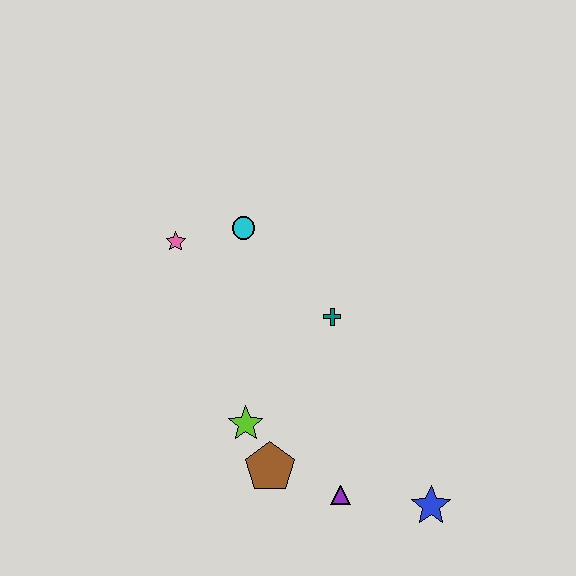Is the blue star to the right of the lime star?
Yes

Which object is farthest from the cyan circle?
The blue star is farthest from the cyan circle.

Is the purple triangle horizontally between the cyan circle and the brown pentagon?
No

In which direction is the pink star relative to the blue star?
The pink star is above the blue star.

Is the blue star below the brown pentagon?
Yes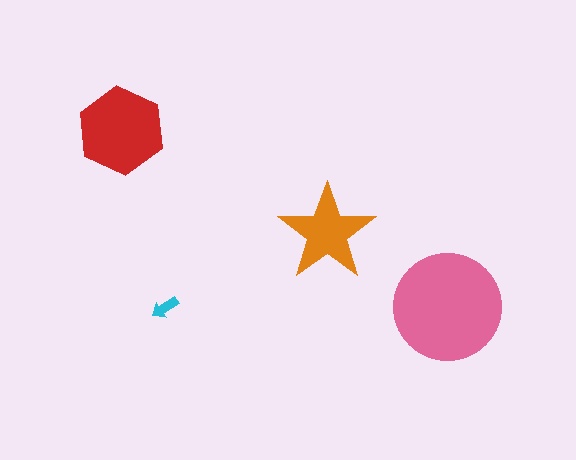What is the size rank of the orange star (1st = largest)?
3rd.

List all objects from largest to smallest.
The pink circle, the red hexagon, the orange star, the cyan arrow.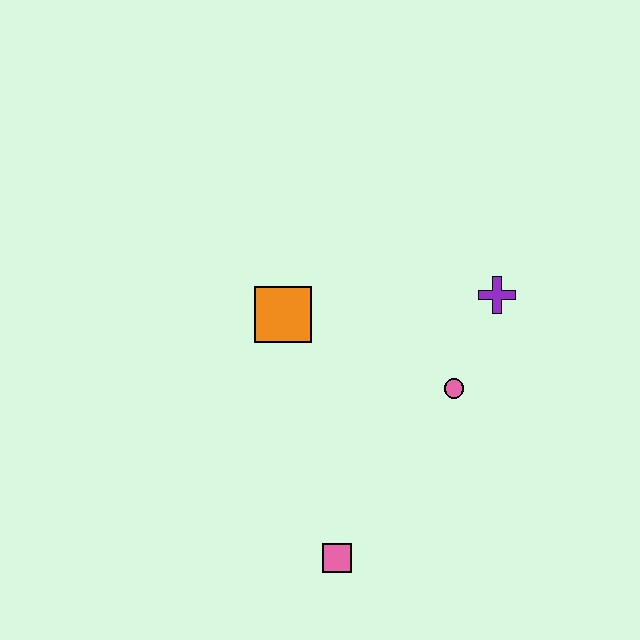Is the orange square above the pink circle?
Yes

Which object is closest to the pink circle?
The purple cross is closest to the pink circle.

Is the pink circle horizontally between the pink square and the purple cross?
Yes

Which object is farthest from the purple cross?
The pink square is farthest from the purple cross.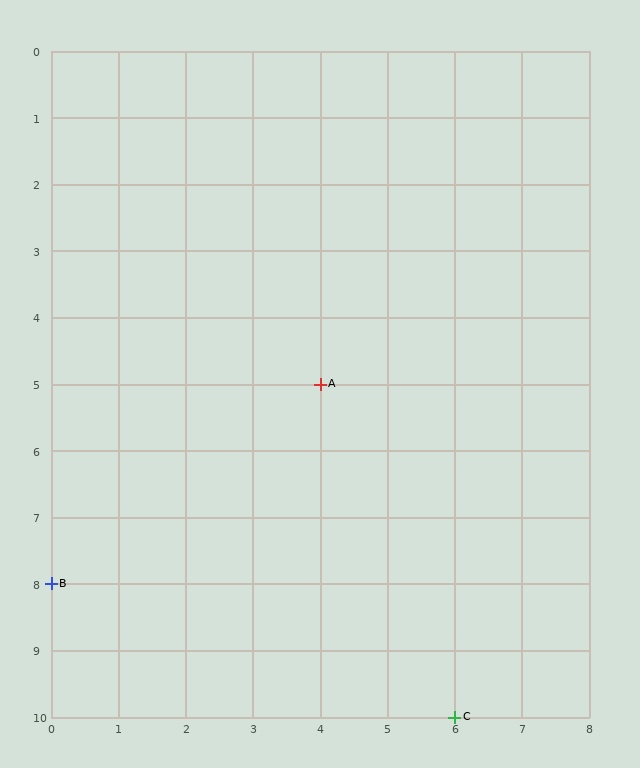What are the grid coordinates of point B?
Point B is at grid coordinates (0, 8).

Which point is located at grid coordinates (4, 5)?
Point A is at (4, 5).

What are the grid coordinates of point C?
Point C is at grid coordinates (6, 10).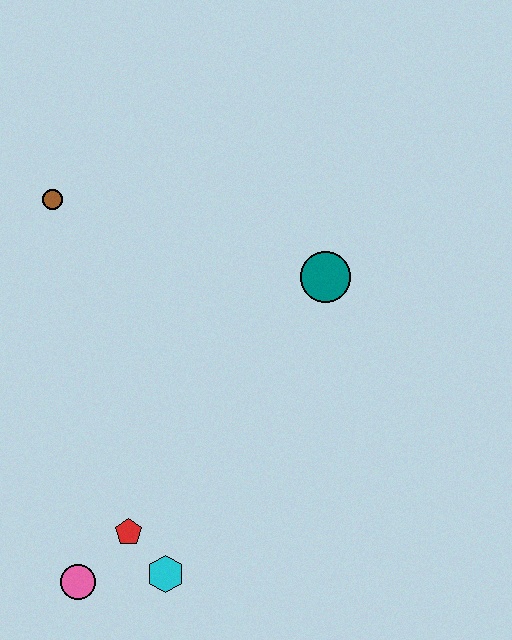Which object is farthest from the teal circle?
The pink circle is farthest from the teal circle.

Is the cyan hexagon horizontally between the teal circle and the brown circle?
Yes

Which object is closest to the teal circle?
The brown circle is closest to the teal circle.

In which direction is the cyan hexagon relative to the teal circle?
The cyan hexagon is below the teal circle.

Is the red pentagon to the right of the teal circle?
No